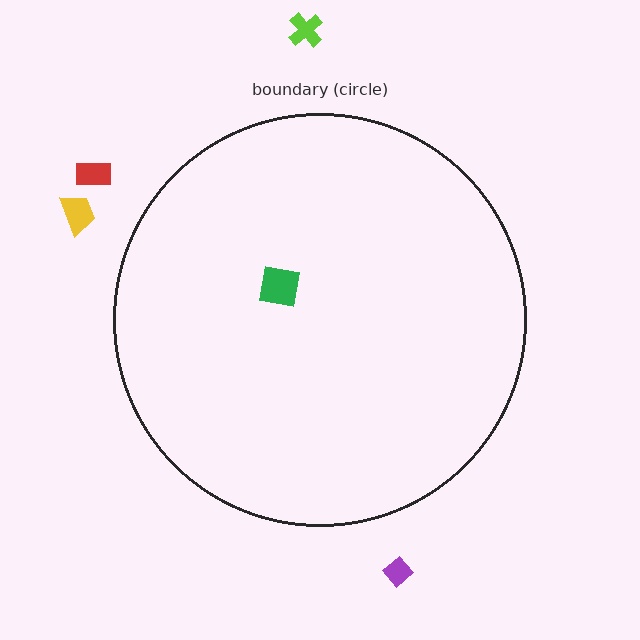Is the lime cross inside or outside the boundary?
Outside.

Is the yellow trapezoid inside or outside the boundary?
Outside.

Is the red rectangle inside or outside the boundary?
Outside.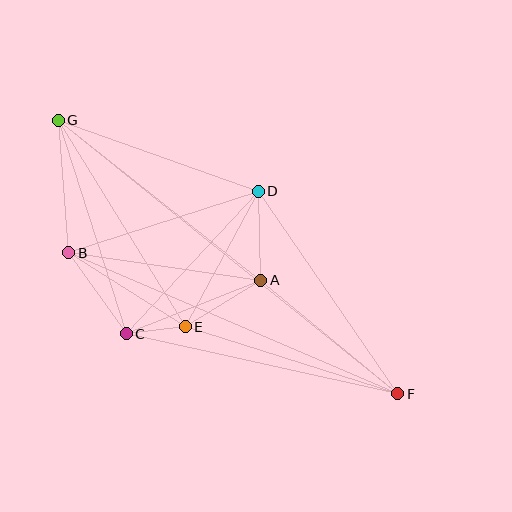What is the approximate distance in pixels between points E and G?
The distance between E and G is approximately 242 pixels.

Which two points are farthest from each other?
Points F and G are farthest from each other.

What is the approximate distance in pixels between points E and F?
The distance between E and F is approximately 223 pixels.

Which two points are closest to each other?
Points C and E are closest to each other.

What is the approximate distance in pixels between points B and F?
The distance between B and F is approximately 358 pixels.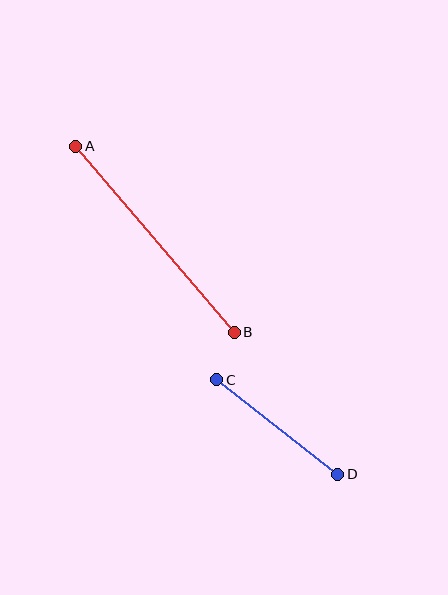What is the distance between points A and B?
The distance is approximately 245 pixels.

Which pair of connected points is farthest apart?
Points A and B are farthest apart.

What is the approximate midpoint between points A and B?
The midpoint is at approximately (155, 239) pixels.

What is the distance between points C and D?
The distance is approximately 154 pixels.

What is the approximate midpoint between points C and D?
The midpoint is at approximately (277, 427) pixels.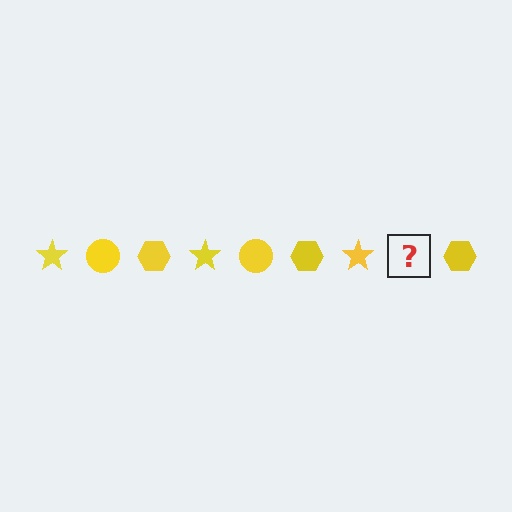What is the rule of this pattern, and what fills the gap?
The rule is that the pattern cycles through star, circle, hexagon shapes in yellow. The gap should be filled with a yellow circle.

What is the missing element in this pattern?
The missing element is a yellow circle.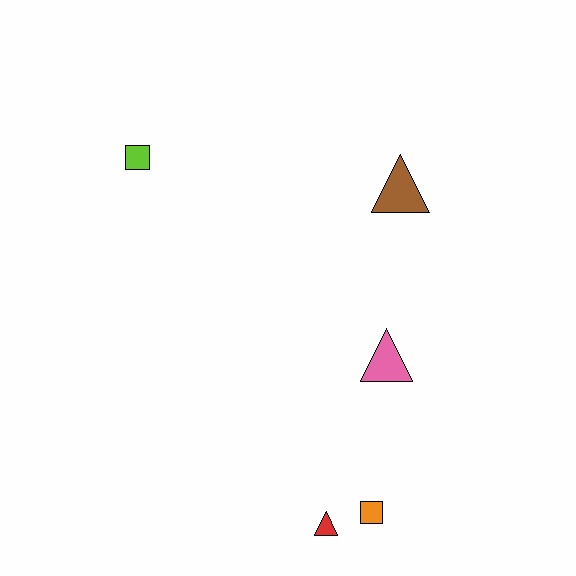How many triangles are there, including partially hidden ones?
There are 3 triangles.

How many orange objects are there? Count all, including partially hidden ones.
There is 1 orange object.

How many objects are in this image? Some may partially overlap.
There are 5 objects.